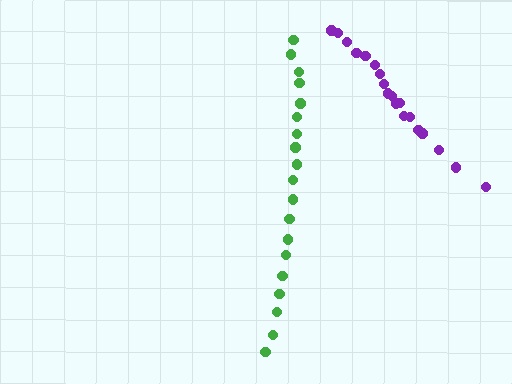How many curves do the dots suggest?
There are 2 distinct paths.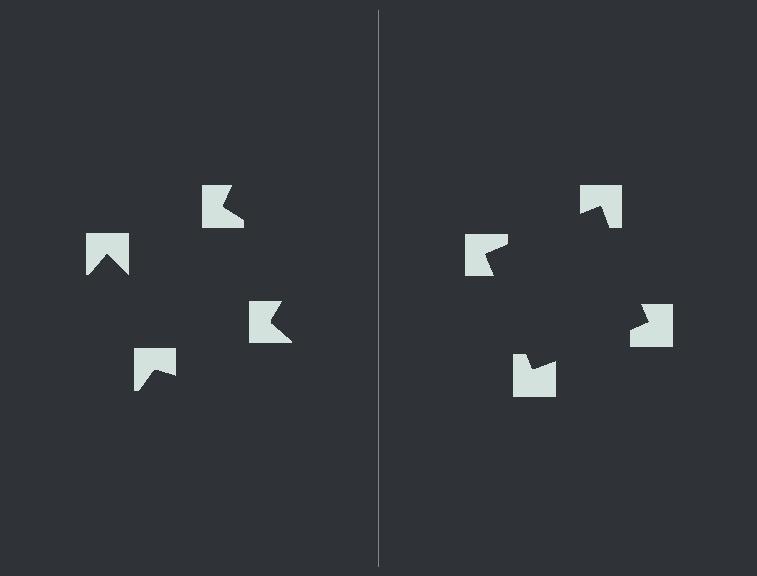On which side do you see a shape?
An illusory square appears on the right side. On the left side the wedge cuts are rotated, so no coherent shape forms.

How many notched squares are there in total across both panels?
8 — 4 on each side.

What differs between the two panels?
The notched squares are positioned identically on both sides; only the wedge orientations differ. On the right they align to a square; on the left they are misaligned.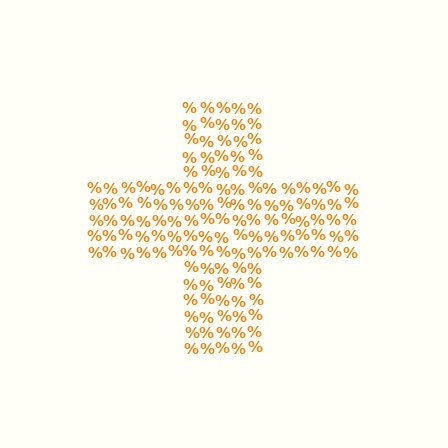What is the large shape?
The large shape is a cross.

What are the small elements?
The small elements are percent signs.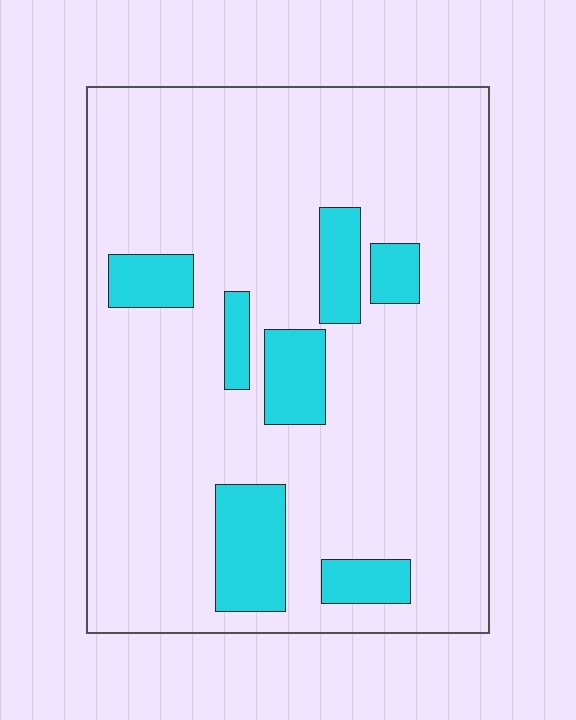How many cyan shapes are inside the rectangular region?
7.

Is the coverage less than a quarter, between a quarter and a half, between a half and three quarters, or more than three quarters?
Less than a quarter.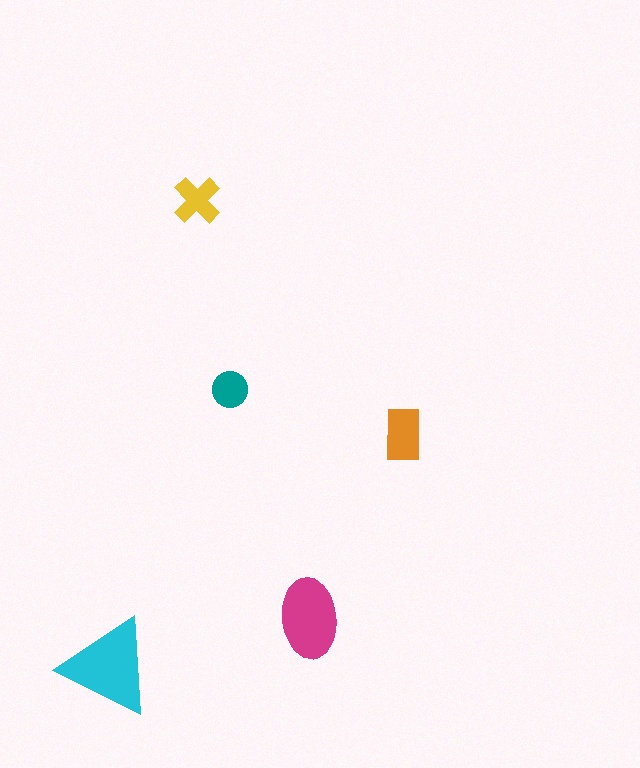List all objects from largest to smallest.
The cyan triangle, the magenta ellipse, the orange rectangle, the yellow cross, the teal circle.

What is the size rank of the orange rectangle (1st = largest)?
3rd.